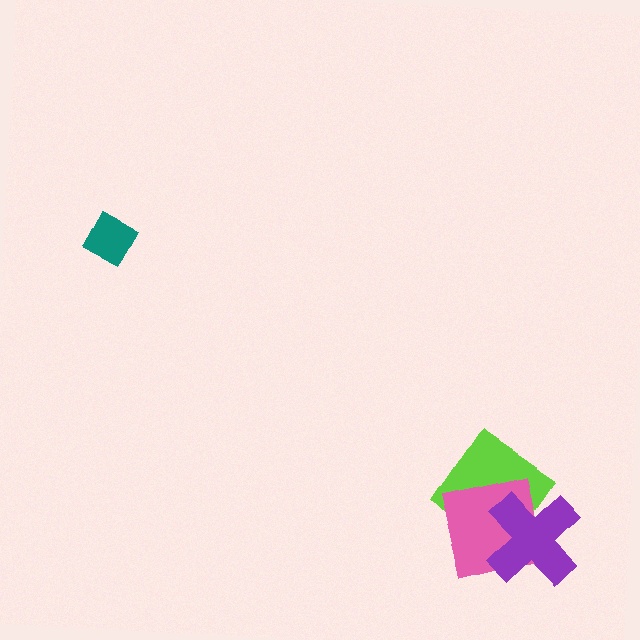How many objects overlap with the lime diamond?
2 objects overlap with the lime diamond.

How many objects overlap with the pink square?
2 objects overlap with the pink square.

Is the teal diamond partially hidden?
No, no other shape covers it.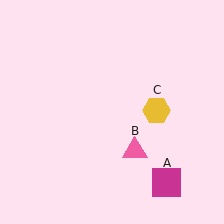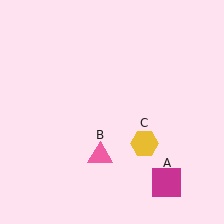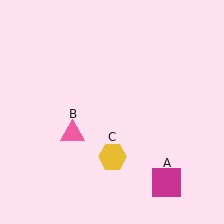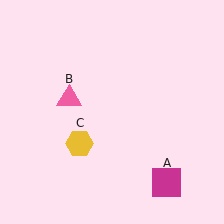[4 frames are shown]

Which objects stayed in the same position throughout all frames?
Magenta square (object A) remained stationary.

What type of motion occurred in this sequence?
The pink triangle (object B), yellow hexagon (object C) rotated clockwise around the center of the scene.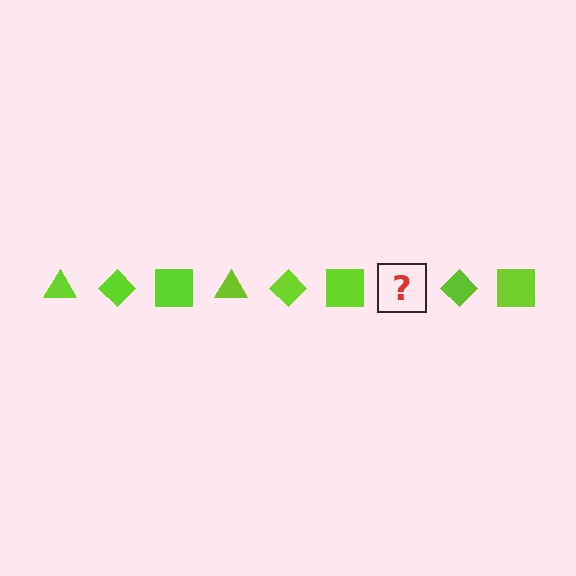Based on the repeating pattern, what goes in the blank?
The blank should be a lime triangle.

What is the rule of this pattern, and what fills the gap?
The rule is that the pattern cycles through triangle, diamond, square shapes in lime. The gap should be filled with a lime triangle.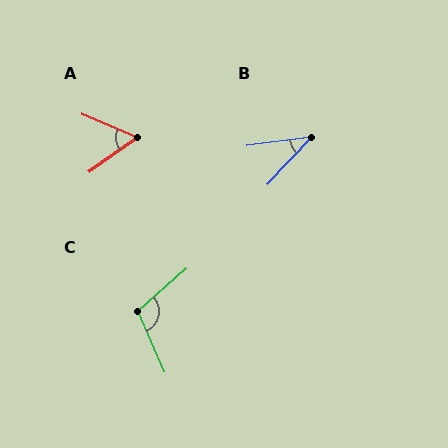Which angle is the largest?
C, at approximately 107 degrees.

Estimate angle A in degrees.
Approximately 58 degrees.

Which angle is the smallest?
B, at approximately 39 degrees.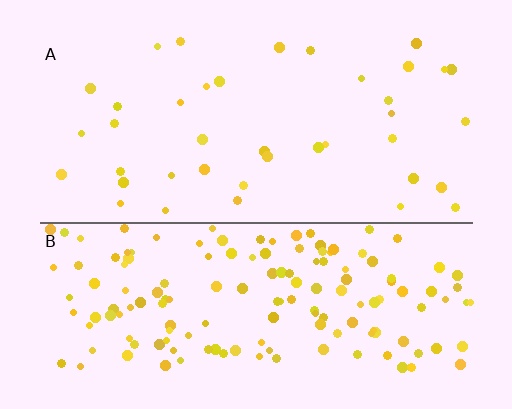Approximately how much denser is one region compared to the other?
Approximately 4.0× — region B over region A.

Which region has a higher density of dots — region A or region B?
B (the bottom).